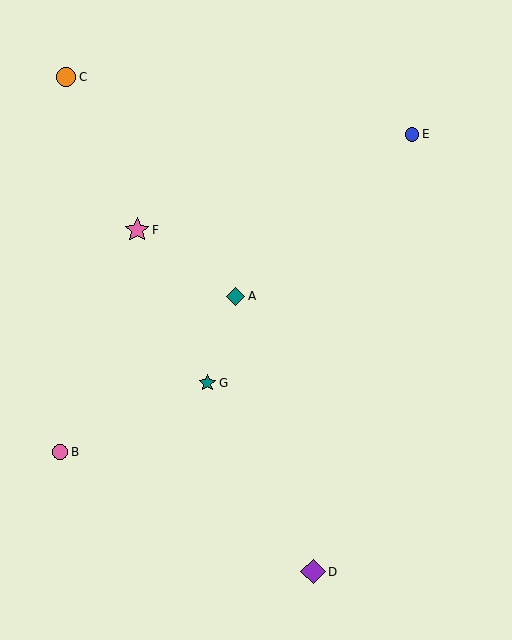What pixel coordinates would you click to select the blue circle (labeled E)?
Click at (412, 134) to select the blue circle E.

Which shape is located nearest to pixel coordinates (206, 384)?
The teal star (labeled G) at (207, 383) is nearest to that location.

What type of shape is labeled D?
Shape D is a purple diamond.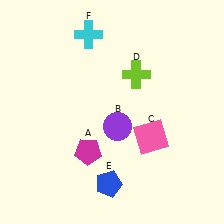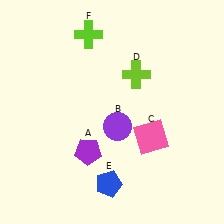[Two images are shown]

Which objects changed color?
A changed from magenta to purple. F changed from cyan to lime.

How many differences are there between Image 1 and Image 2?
There are 2 differences between the two images.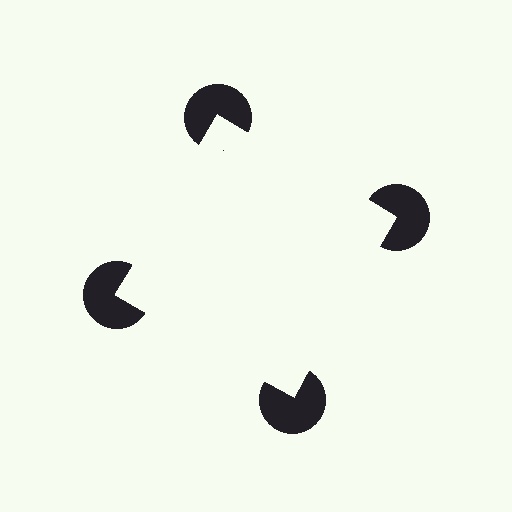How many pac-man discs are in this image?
There are 4 — one at each vertex of the illusory square.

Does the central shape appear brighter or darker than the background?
It typically appears slightly brighter than the background, even though no actual brightness change is drawn.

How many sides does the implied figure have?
4 sides.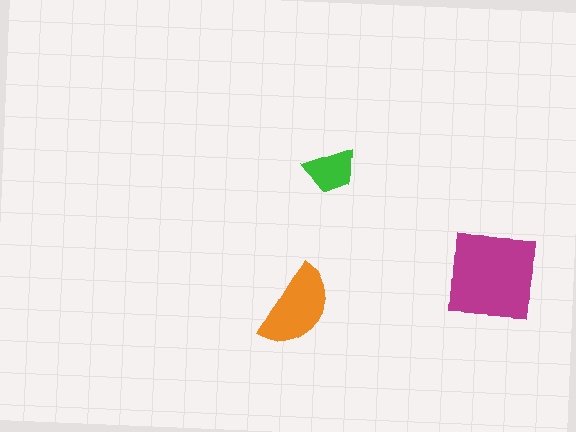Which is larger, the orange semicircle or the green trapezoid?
The orange semicircle.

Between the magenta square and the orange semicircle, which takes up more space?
The magenta square.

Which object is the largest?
The magenta square.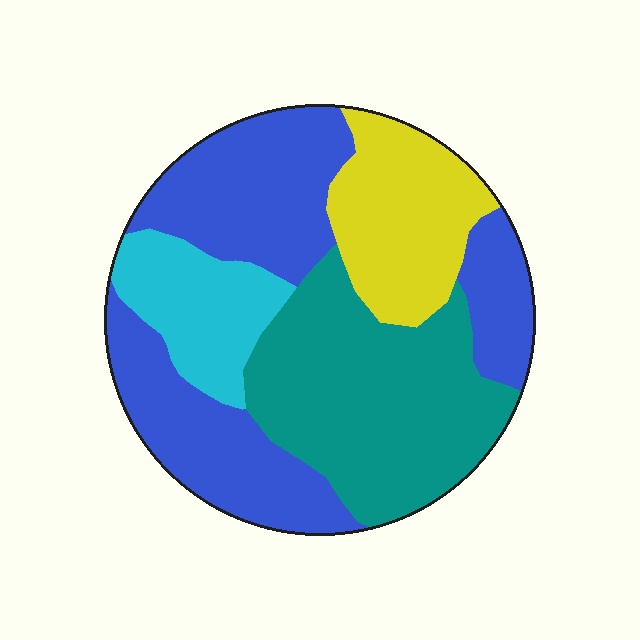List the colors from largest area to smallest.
From largest to smallest: blue, teal, yellow, cyan.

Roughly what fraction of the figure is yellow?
Yellow takes up less than a sixth of the figure.